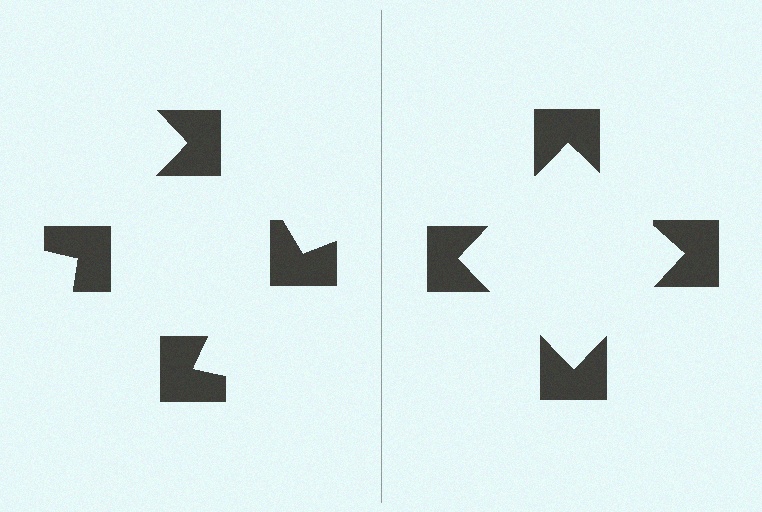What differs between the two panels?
The notched squares are positioned identically on both sides; only the wedge orientations differ. On the right they align to a square; on the left they are misaligned.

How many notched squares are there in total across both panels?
8 — 4 on each side.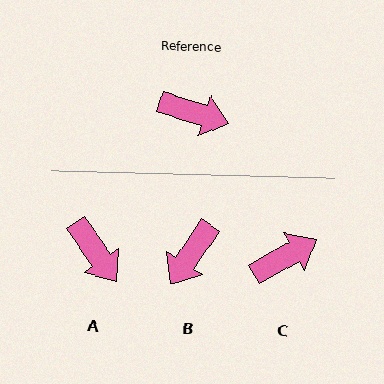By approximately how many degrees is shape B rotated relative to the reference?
Approximately 106 degrees clockwise.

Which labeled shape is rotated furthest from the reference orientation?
B, about 106 degrees away.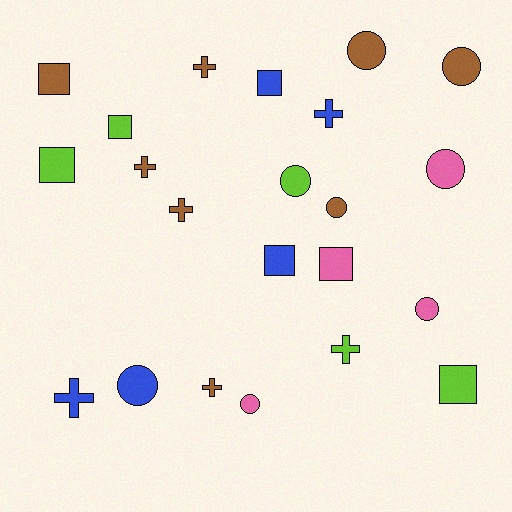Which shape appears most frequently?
Circle, with 8 objects.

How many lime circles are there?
There is 1 lime circle.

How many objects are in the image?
There are 22 objects.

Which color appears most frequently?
Brown, with 8 objects.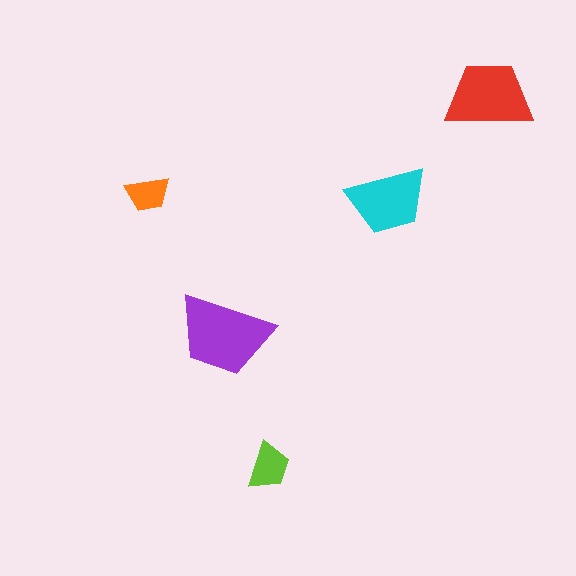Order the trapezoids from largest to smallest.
the purple one, the red one, the cyan one, the lime one, the orange one.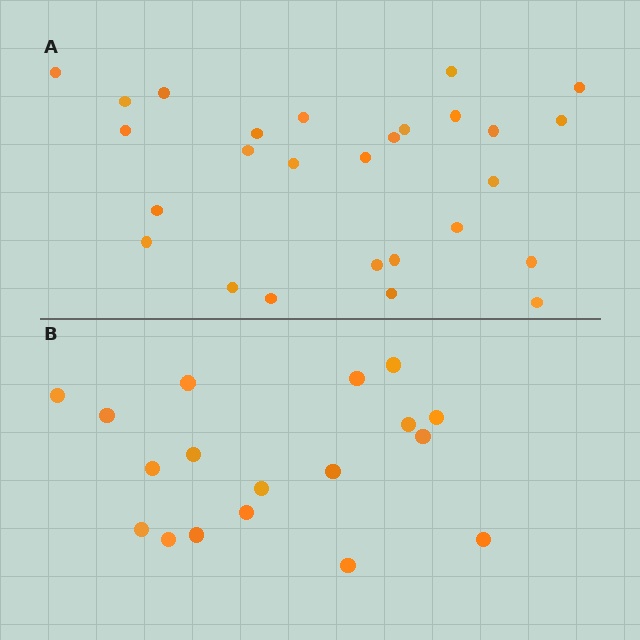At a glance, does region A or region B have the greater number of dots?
Region A (the top region) has more dots.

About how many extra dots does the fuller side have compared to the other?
Region A has roughly 8 or so more dots than region B.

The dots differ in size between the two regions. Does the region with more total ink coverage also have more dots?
No. Region B has more total ink coverage because its dots are larger, but region A actually contains more individual dots. Total area can be misleading — the number of items is what matters here.